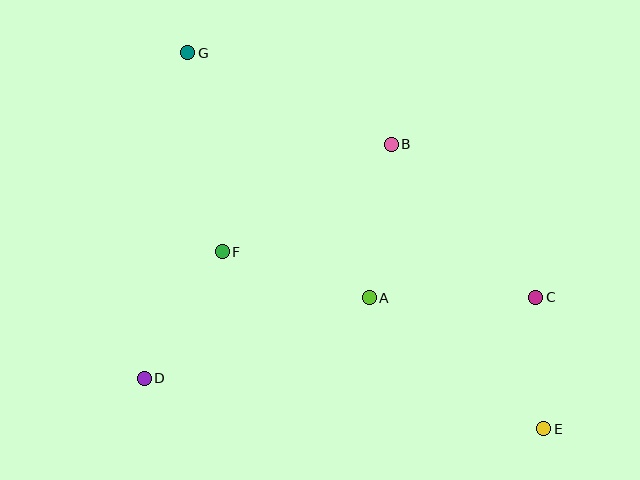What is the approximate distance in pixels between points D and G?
The distance between D and G is approximately 329 pixels.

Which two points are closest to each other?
Points C and E are closest to each other.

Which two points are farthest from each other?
Points E and G are farthest from each other.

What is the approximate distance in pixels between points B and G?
The distance between B and G is approximately 223 pixels.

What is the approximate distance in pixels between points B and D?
The distance between B and D is approximately 340 pixels.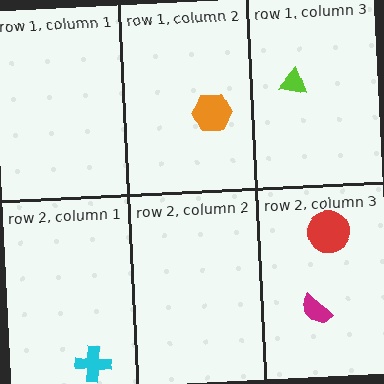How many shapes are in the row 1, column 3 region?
1.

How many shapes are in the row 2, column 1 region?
1.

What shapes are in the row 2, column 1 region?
The cyan cross.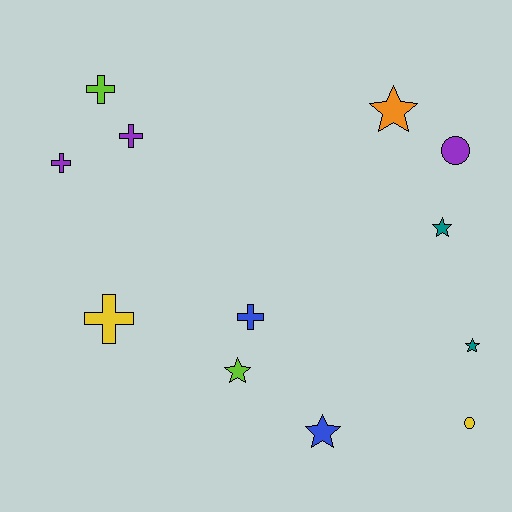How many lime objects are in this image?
There are 2 lime objects.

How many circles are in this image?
There are 2 circles.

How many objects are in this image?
There are 12 objects.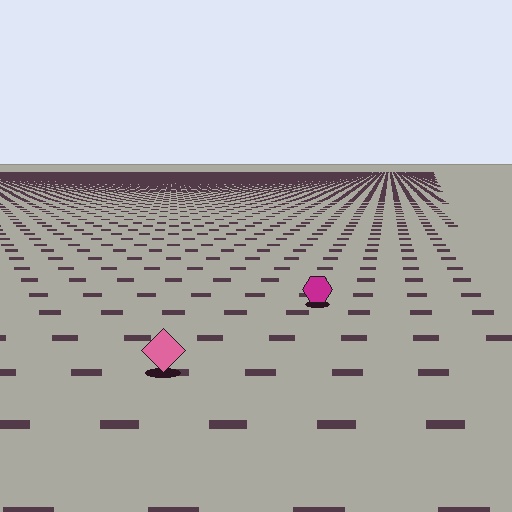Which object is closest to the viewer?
The pink diamond is closest. The texture marks near it are larger and more spread out.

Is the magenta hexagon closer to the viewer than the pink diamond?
No. The pink diamond is closer — you can tell from the texture gradient: the ground texture is coarser near it.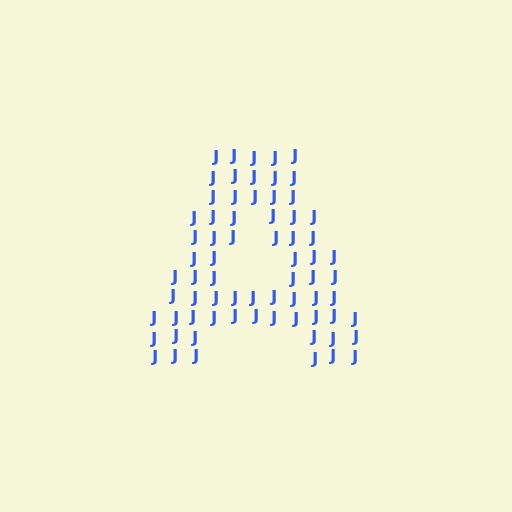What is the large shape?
The large shape is the letter A.